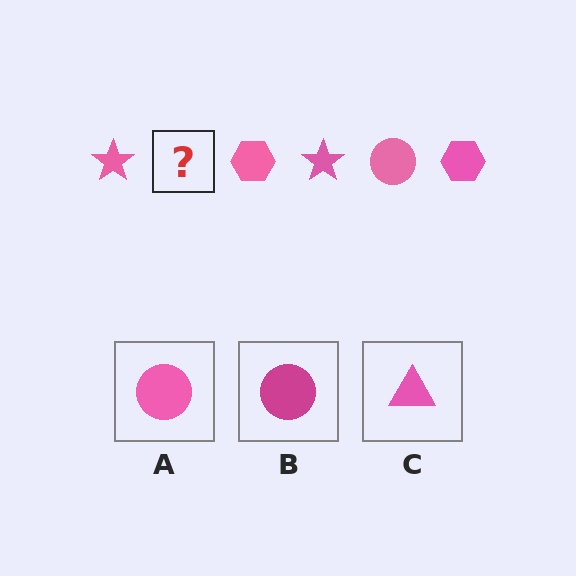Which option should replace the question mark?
Option A.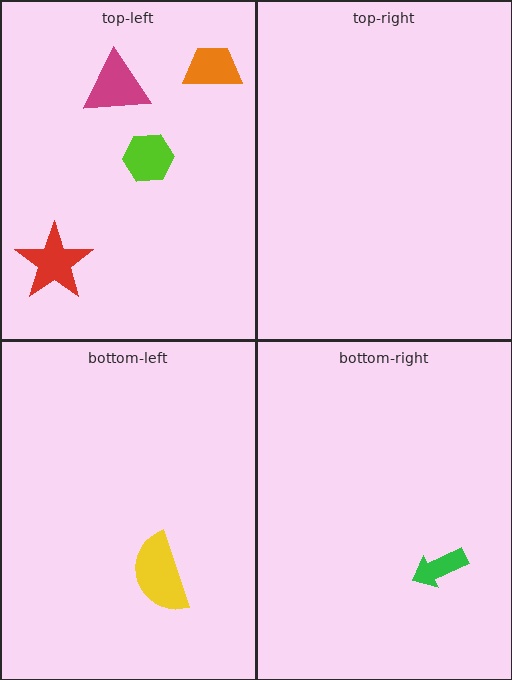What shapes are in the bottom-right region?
The green arrow.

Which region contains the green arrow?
The bottom-right region.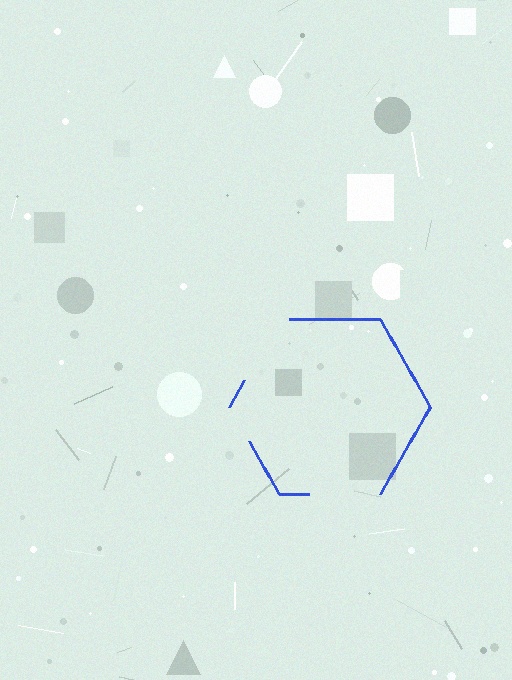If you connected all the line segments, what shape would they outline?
They would outline a hexagon.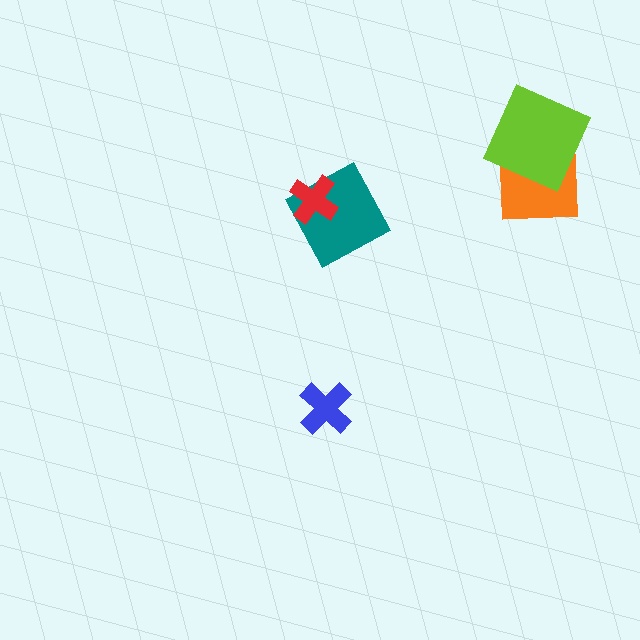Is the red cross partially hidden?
No, no other shape covers it.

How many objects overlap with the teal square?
1 object overlaps with the teal square.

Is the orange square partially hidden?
Yes, it is partially covered by another shape.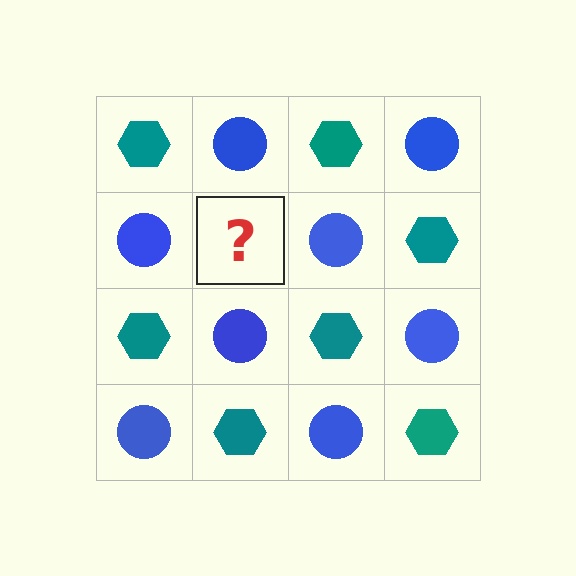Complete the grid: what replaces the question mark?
The question mark should be replaced with a teal hexagon.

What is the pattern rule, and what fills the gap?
The rule is that it alternates teal hexagon and blue circle in a checkerboard pattern. The gap should be filled with a teal hexagon.